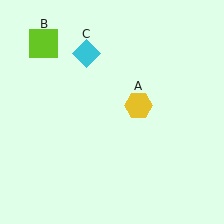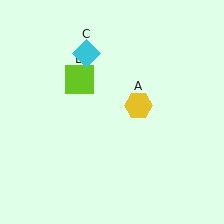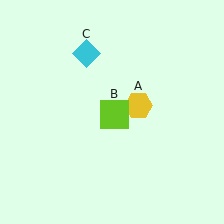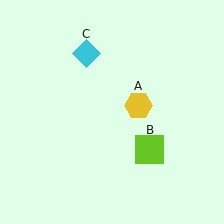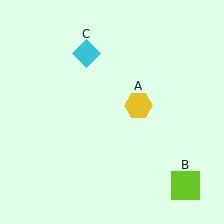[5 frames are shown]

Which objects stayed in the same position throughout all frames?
Yellow hexagon (object A) and cyan diamond (object C) remained stationary.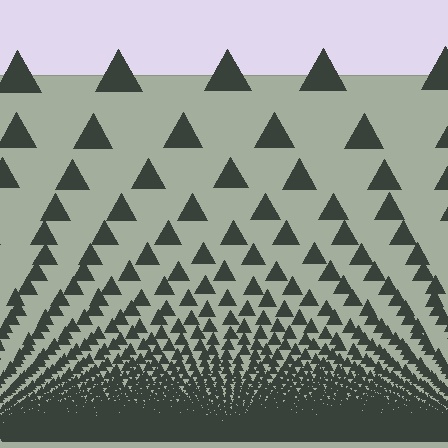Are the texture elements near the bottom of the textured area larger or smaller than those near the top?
Smaller. The gradient is inverted — elements near the bottom are smaller and denser.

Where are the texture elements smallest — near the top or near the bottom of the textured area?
Near the bottom.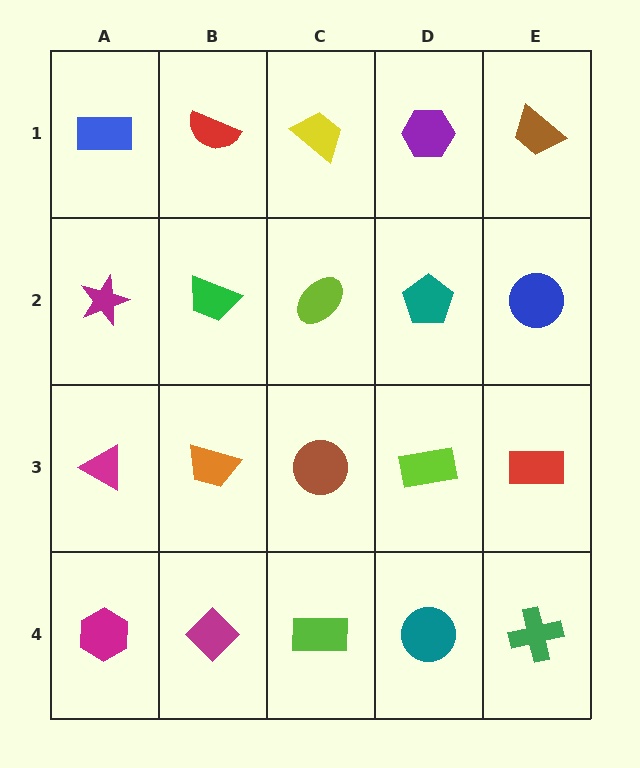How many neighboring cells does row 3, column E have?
3.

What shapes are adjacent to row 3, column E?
A blue circle (row 2, column E), a green cross (row 4, column E), a lime rectangle (row 3, column D).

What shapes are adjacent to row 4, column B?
An orange trapezoid (row 3, column B), a magenta hexagon (row 4, column A), a lime rectangle (row 4, column C).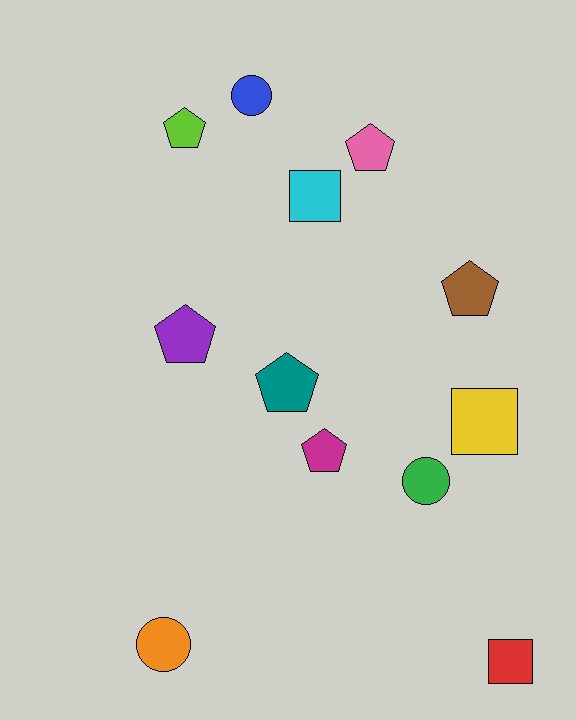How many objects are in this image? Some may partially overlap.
There are 12 objects.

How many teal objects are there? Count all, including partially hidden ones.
There is 1 teal object.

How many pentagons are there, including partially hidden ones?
There are 6 pentagons.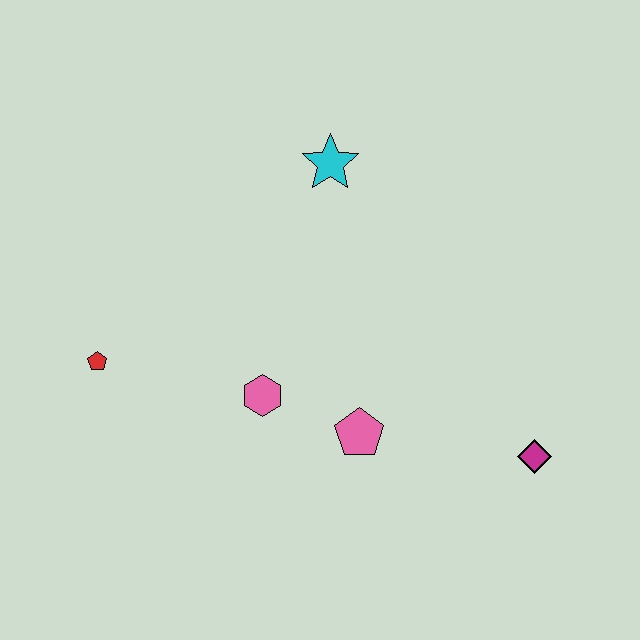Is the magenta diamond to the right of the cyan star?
Yes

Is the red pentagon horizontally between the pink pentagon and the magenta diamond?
No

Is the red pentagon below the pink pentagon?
No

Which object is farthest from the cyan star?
The magenta diamond is farthest from the cyan star.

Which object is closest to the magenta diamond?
The pink pentagon is closest to the magenta diamond.